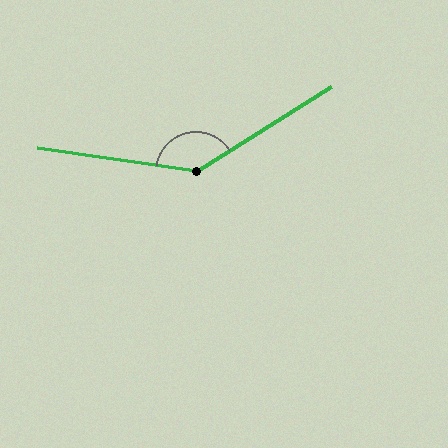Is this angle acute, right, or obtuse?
It is obtuse.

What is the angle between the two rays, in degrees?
Approximately 140 degrees.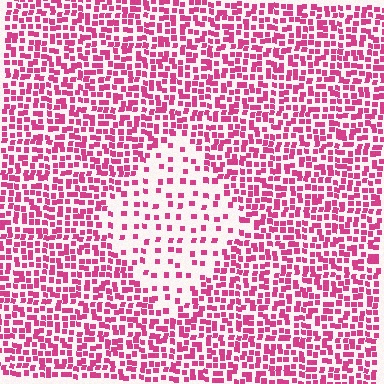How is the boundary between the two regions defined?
The boundary is defined by a change in element density (approximately 2.6x ratio). All elements are the same color, size, and shape.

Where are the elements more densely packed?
The elements are more densely packed outside the diamond boundary.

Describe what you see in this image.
The image contains small magenta elements arranged at two different densities. A diamond-shaped region is visible where the elements are less densely packed than the surrounding area.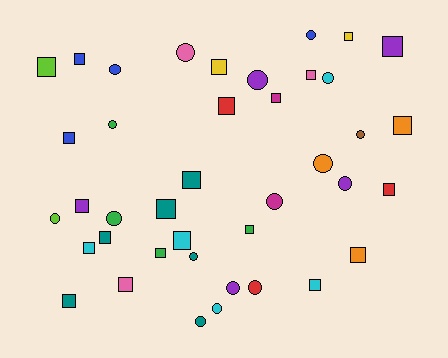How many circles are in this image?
There are 17 circles.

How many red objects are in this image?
There are 3 red objects.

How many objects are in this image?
There are 40 objects.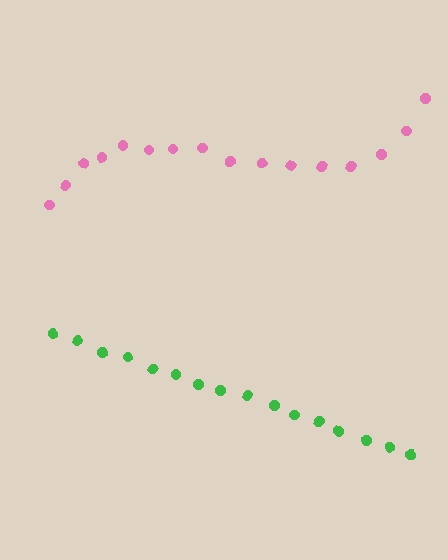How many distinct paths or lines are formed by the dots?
There are 2 distinct paths.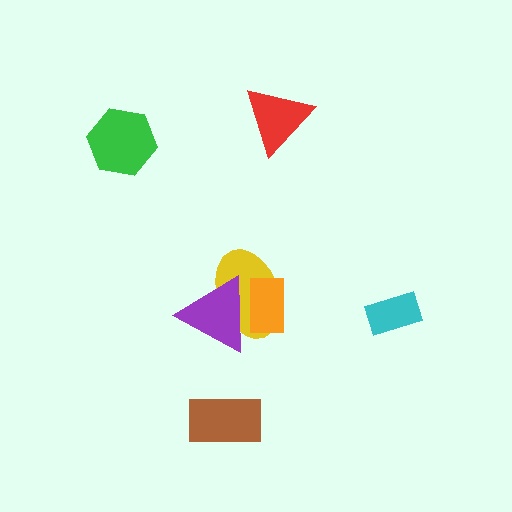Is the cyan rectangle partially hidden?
No, no other shape covers it.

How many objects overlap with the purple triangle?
2 objects overlap with the purple triangle.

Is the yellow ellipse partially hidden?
Yes, it is partially covered by another shape.